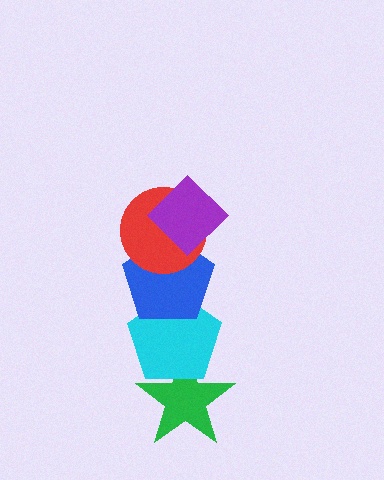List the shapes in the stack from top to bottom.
From top to bottom: the purple diamond, the red circle, the blue pentagon, the cyan pentagon, the green star.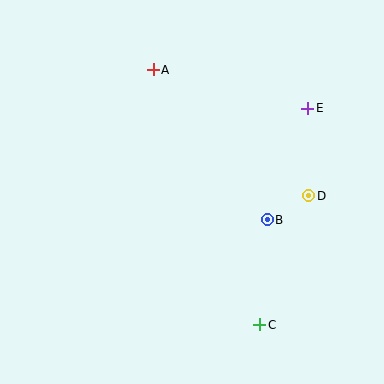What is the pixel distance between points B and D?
The distance between B and D is 48 pixels.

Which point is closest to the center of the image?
Point B at (267, 220) is closest to the center.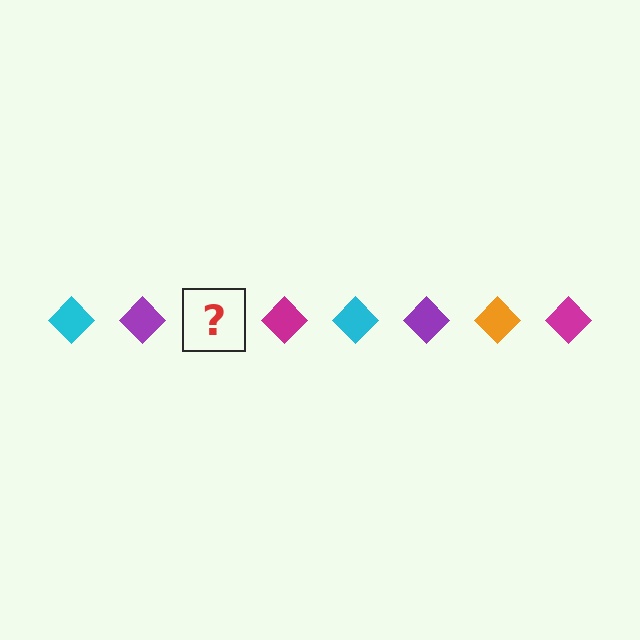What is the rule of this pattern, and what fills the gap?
The rule is that the pattern cycles through cyan, purple, orange, magenta diamonds. The gap should be filled with an orange diamond.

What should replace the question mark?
The question mark should be replaced with an orange diamond.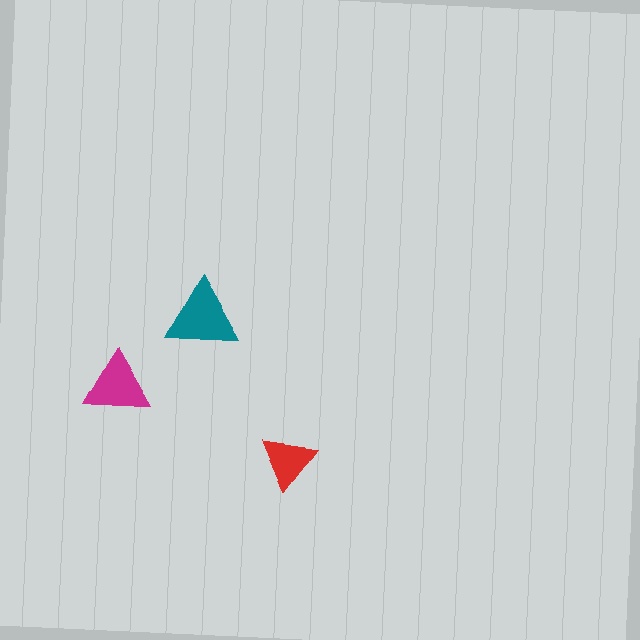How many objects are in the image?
There are 3 objects in the image.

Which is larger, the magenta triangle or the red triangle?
The magenta one.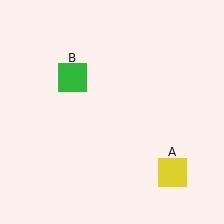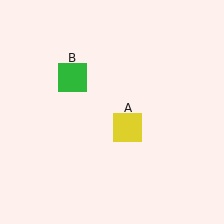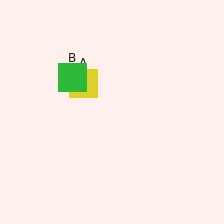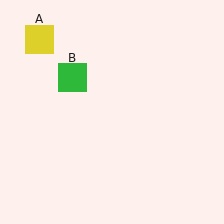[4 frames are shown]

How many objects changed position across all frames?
1 object changed position: yellow square (object A).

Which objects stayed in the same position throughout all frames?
Green square (object B) remained stationary.